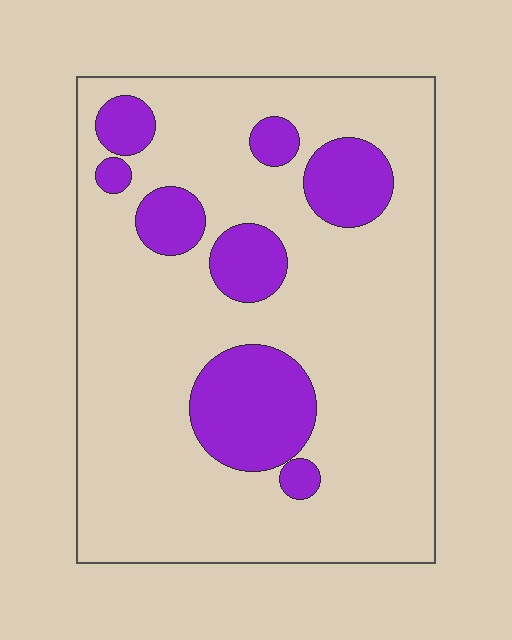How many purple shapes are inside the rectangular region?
8.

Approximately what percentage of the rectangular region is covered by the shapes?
Approximately 20%.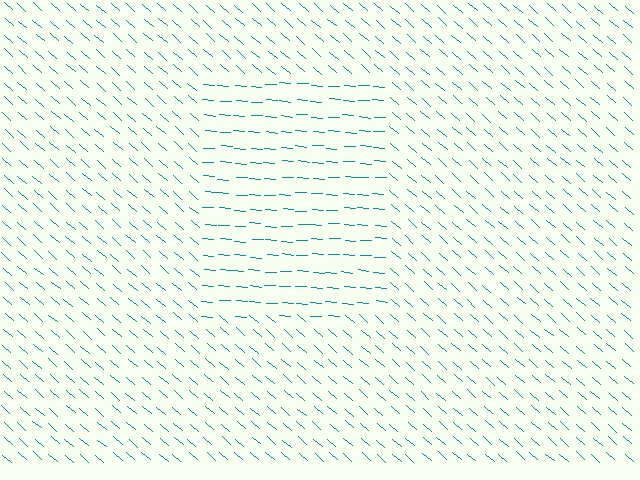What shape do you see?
I see a rectangle.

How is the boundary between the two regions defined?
The boundary is defined purely by a change in line orientation (approximately 37 degrees difference). All lines are the same color and thickness.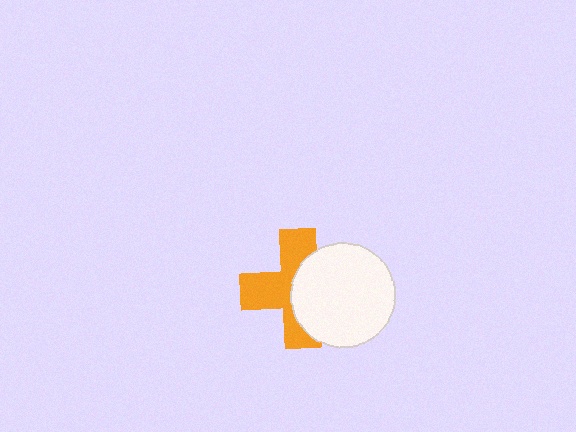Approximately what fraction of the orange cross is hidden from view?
Roughly 46% of the orange cross is hidden behind the white circle.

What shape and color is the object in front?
The object in front is a white circle.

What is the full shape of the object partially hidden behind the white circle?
The partially hidden object is an orange cross.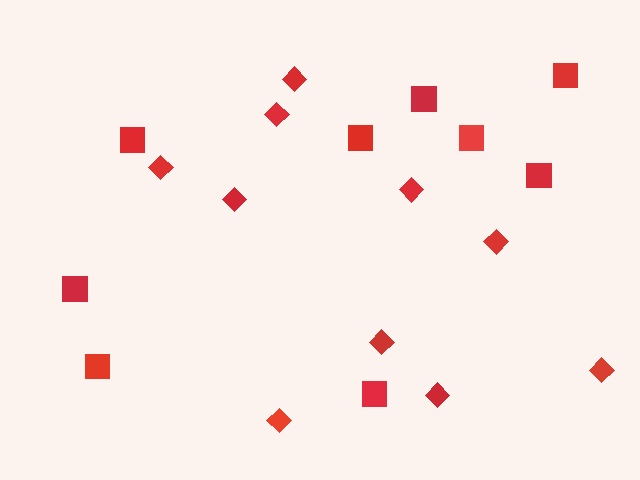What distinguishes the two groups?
There are 2 groups: one group of squares (9) and one group of diamonds (10).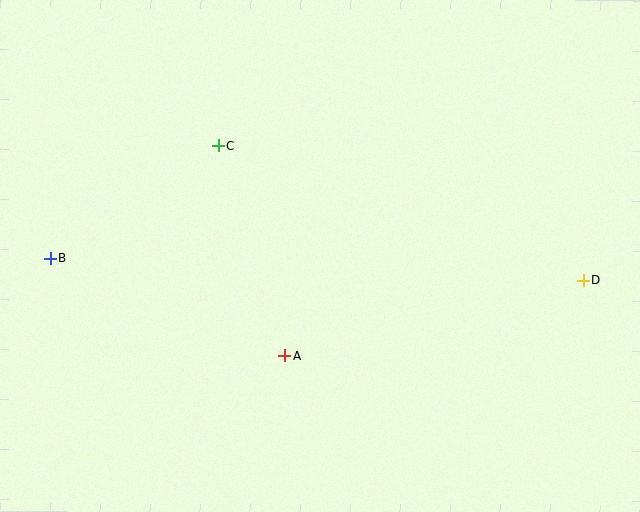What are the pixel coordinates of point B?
Point B is at (50, 259).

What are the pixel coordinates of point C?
Point C is at (218, 146).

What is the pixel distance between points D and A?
The distance between D and A is 308 pixels.